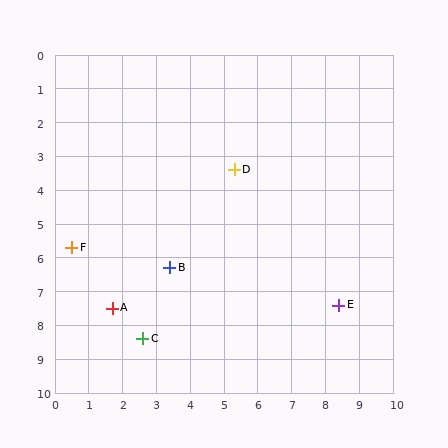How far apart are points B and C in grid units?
Points B and C are about 2.2 grid units apart.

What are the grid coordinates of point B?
Point B is at approximately (3.4, 6.3).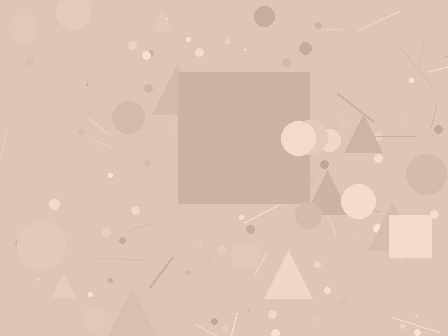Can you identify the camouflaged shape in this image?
The camouflaged shape is a square.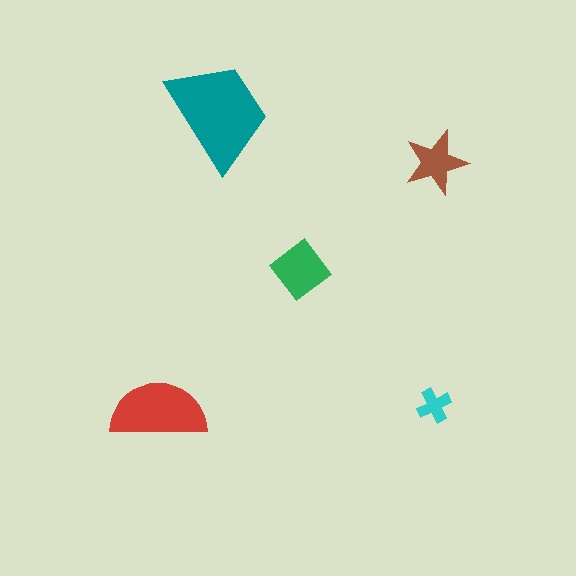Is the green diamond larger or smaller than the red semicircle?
Smaller.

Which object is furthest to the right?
The brown star is rightmost.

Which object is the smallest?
The cyan cross.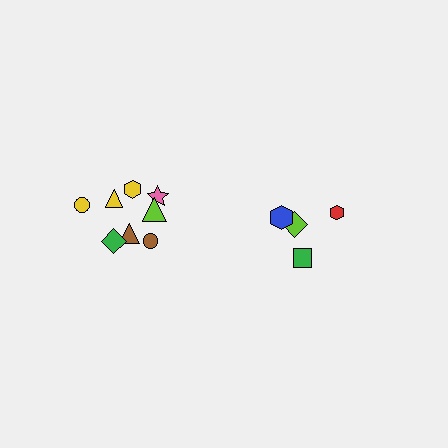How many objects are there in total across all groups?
There are 12 objects.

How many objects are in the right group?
There are 4 objects.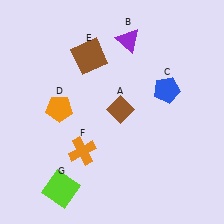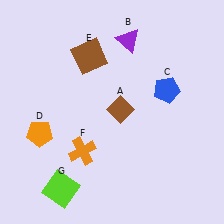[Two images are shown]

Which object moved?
The orange pentagon (D) moved down.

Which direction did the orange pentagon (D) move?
The orange pentagon (D) moved down.